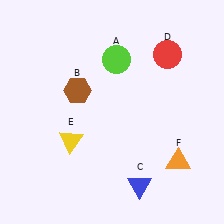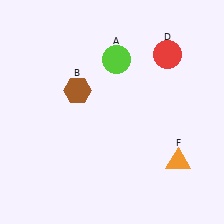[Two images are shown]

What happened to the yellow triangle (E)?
The yellow triangle (E) was removed in Image 2. It was in the bottom-left area of Image 1.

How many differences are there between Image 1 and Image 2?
There are 2 differences between the two images.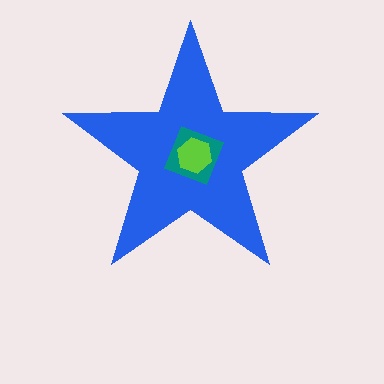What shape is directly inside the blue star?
The teal square.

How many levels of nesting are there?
3.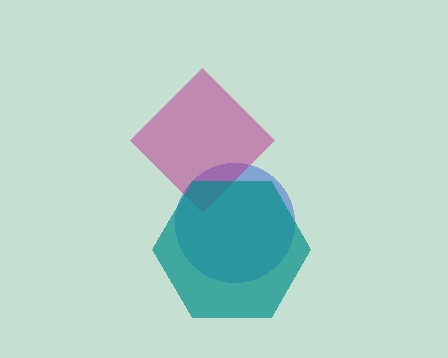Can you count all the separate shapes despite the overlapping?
Yes, there are 3 separate shapes.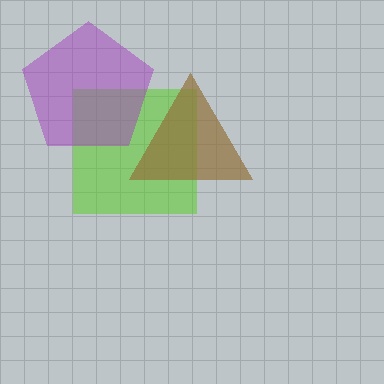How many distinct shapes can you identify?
There are 3 distinct shapes: a lime square, a purple pentagon, a brown triangle.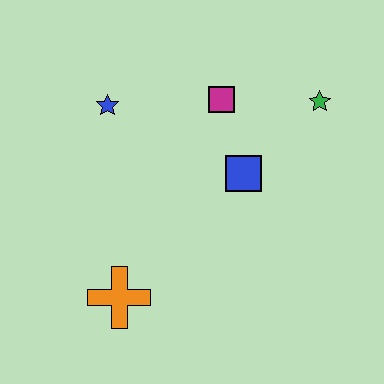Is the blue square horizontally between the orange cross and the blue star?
No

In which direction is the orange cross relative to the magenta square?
The orange cross is below the magenta square.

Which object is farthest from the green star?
The orange cross is farthest from the green star.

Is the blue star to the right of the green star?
No